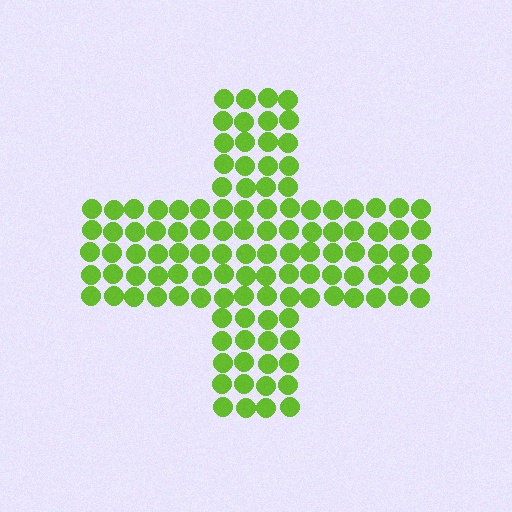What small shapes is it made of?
It is made of small circles.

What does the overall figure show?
The overall figure shows a cross.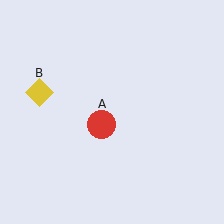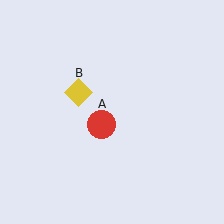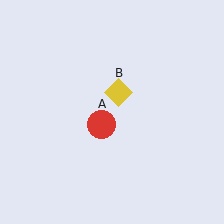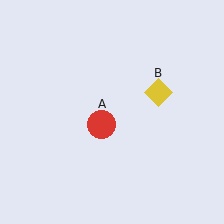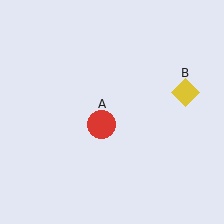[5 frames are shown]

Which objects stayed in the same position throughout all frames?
Red circle (object A) remained stationary.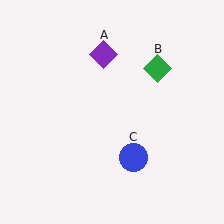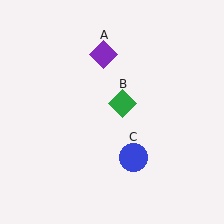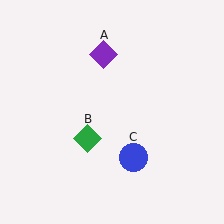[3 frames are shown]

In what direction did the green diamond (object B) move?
The green diamond (object B) moved down and to the left.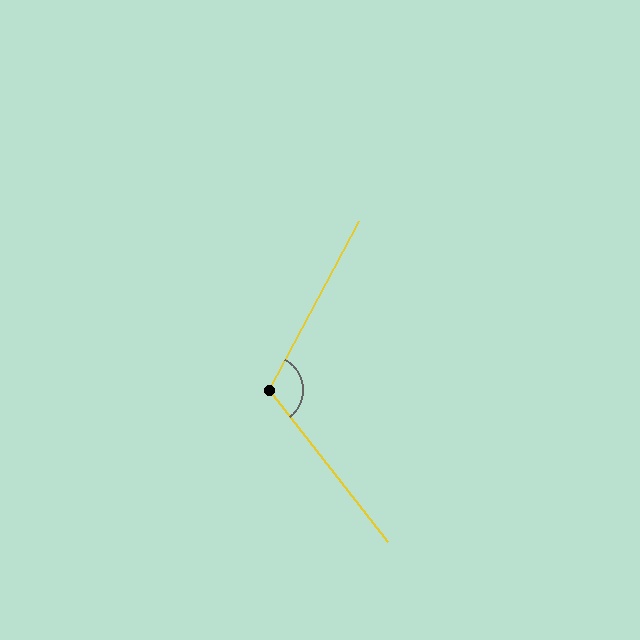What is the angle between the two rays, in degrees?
Approximately 114 degrees.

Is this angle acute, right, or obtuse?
It is obtuse.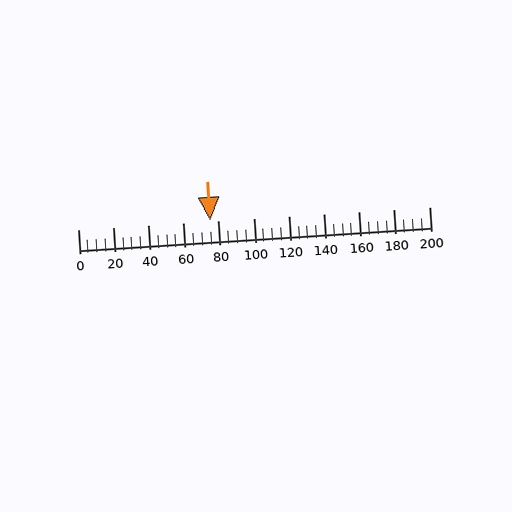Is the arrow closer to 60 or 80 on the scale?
The arrow is closer to 80.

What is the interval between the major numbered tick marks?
The major tick marks are spaced 20 units apart.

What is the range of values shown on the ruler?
The ruler shows values from 0 to 200.